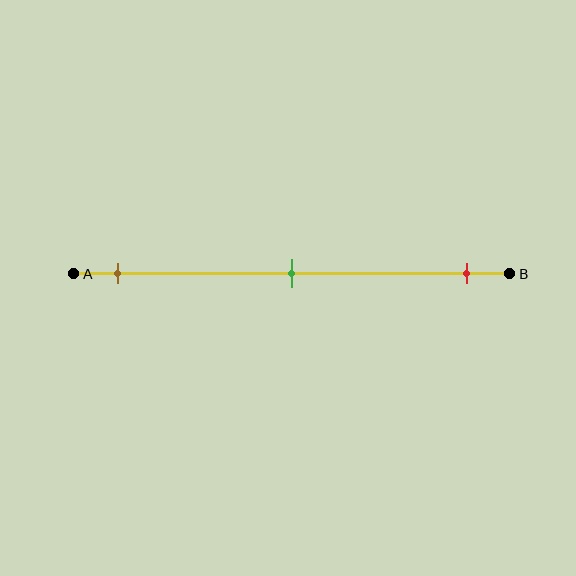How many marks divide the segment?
There are 3 marks dividing the segment.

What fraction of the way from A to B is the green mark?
The green mark is approximately 50% (0.5) of the way from A to B.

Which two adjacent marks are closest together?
The brown and green marks are the closest adjacent pair.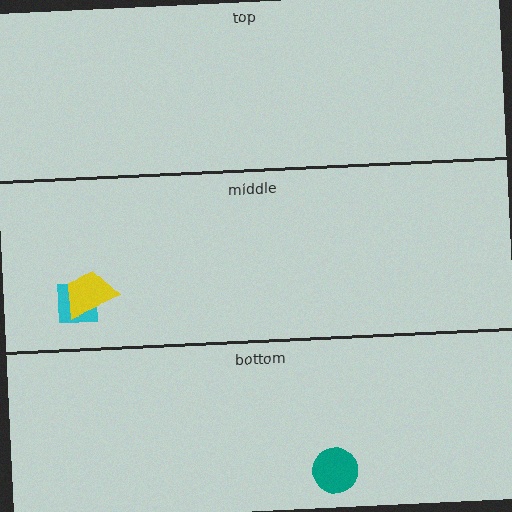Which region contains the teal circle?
The bottom region.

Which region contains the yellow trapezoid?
The middle region.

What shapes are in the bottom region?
The teal circle.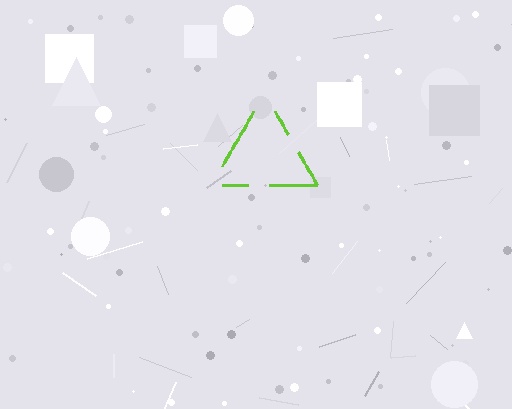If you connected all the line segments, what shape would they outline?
They would outline a triangle.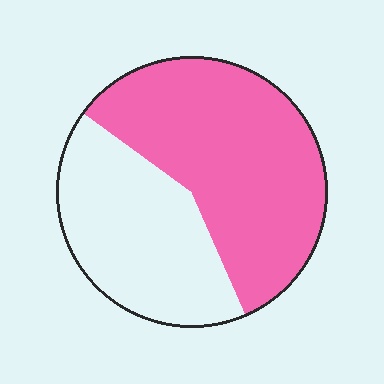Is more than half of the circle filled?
Yes.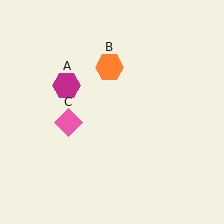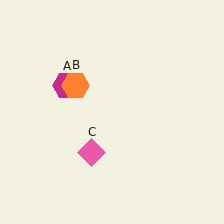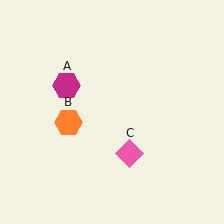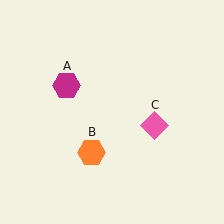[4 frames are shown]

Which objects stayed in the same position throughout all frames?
Magenta hexagon (object A) remained stationary.